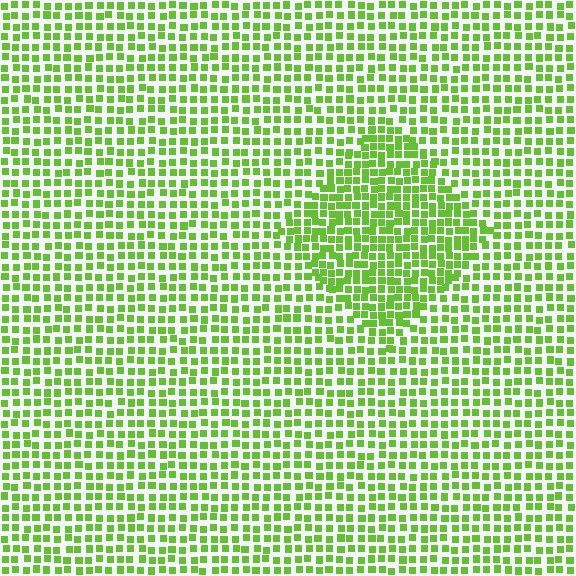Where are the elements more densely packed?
The elements are more densely packed inside the diamond boundary.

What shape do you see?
I see a diamond.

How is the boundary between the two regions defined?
The boundary is defined by a change in element density (approximately 1.6x ratio). All elements are the same color, size, and shape.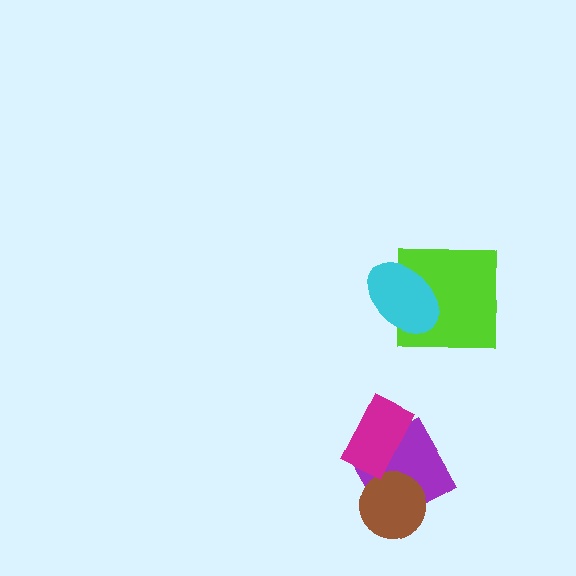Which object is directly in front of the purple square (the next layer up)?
The brown circle is directly in front of the purple square.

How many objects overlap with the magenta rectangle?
1 object overlaps with the magenta rectangle.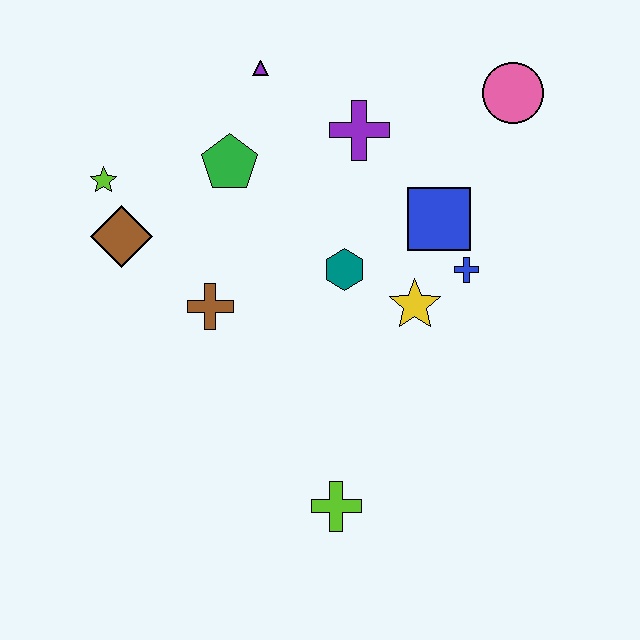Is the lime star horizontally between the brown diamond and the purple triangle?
No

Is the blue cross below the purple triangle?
Yes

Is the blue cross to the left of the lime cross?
No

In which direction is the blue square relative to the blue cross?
The blue square is above the blue cross.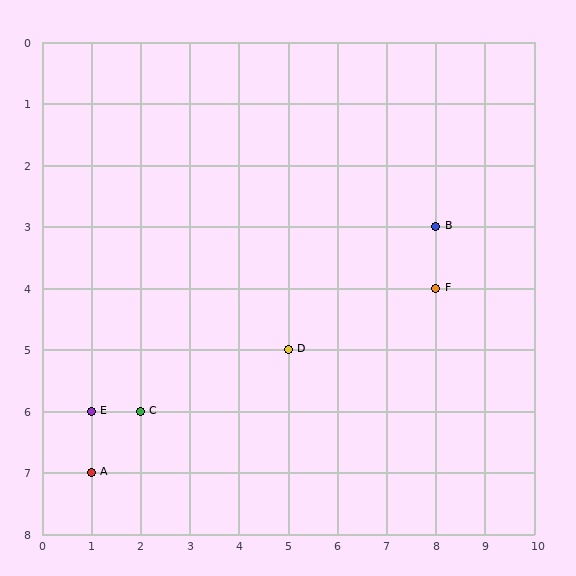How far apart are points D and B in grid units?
Points D and B are 3 columns and 2 rows apart (about 3.6 grid units diagonally).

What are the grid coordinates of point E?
Point E is at grid coordinates (1, 6).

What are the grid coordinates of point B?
Point B is at grid coordinates (8, 3).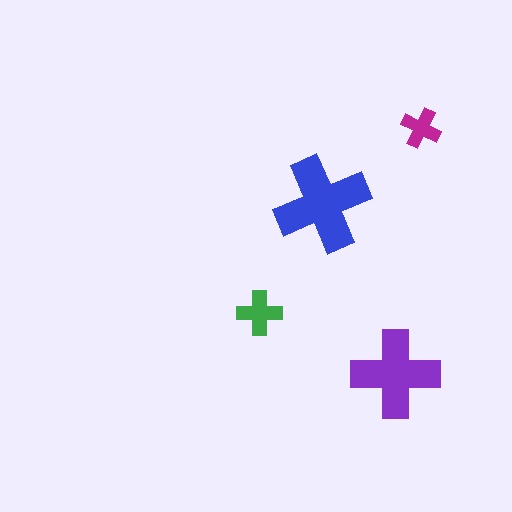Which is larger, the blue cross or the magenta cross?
The blue one.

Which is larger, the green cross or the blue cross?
The blue one.